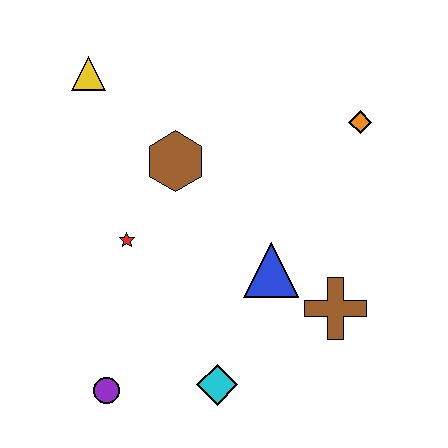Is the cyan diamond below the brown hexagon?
Yes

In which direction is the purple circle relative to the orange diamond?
The purple circle is below the orange diamond.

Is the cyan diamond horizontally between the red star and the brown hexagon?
No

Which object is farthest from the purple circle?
The orange diamond is farthest from the purple circle.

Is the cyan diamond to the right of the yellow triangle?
Yes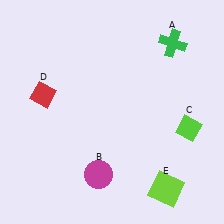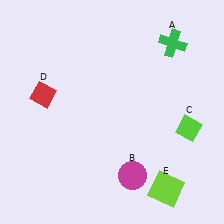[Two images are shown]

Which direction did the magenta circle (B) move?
The magenta circle (B) moved right.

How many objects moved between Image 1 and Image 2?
1 object moved between the two images.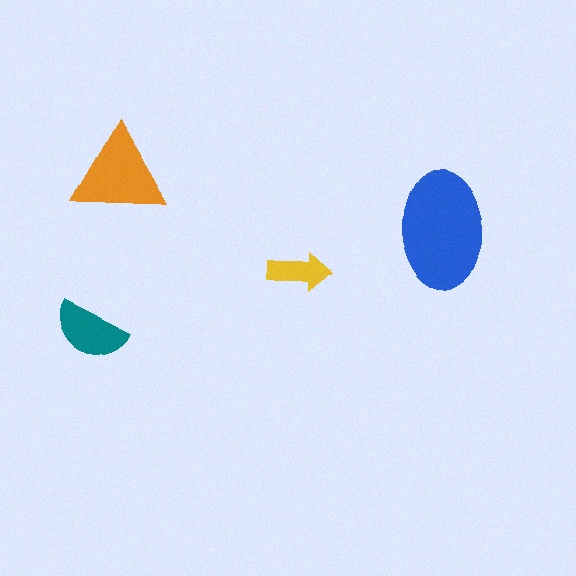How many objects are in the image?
There are 4 objects in the image.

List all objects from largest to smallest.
The blue ellipse, the orange triangle, the teal semicircle, the yellow arrow.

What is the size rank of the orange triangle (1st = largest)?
2nd.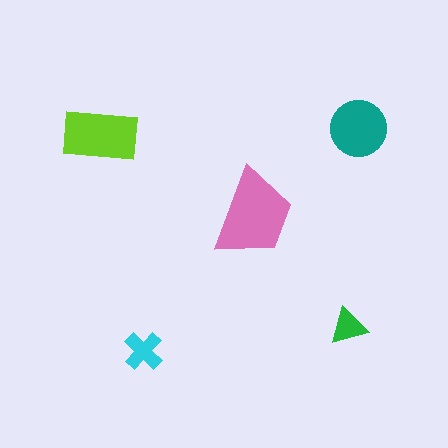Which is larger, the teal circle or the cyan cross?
The teal circle.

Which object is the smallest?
The green triangle.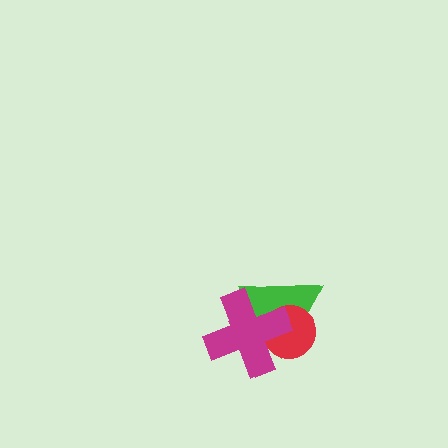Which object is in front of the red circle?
The magenta cross is in front of the red circle.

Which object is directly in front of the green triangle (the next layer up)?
The red circle is directly in front of the green triangle.